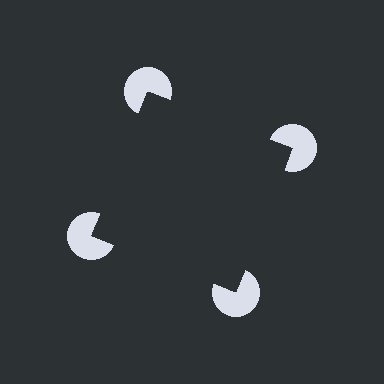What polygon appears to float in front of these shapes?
An illusory square — its edges are inferred from the aligned wedge cuts in the pac-man discs, not physically drawn.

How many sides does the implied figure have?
4 sides.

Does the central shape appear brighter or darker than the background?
It typically appears slightly darker than the background, even though no actual brightness change is drawn.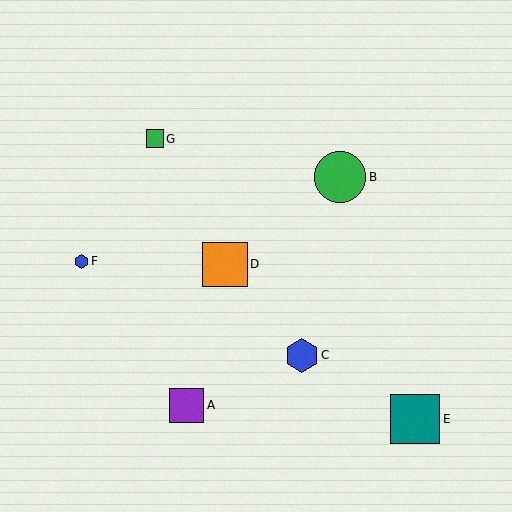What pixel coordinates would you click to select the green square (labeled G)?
Click at (155, 139) to select the green square G.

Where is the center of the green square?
The center of the green square is at (155, 139).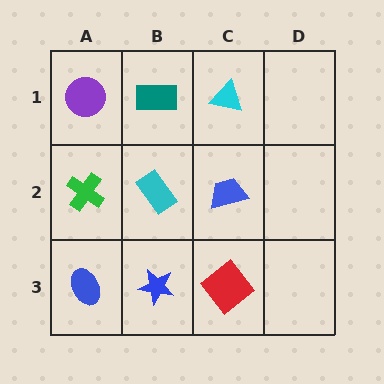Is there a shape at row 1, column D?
No, that cell is empty.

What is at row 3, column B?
A blue star.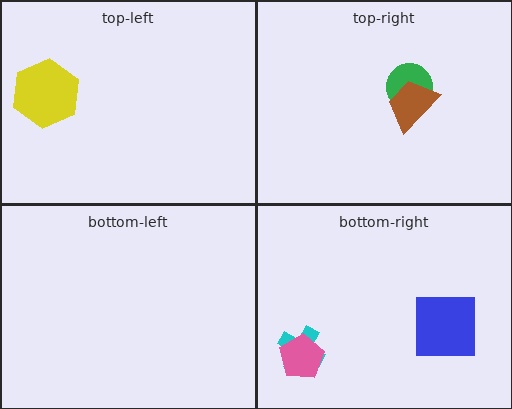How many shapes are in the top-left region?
1.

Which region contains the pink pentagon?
The bottom-right region.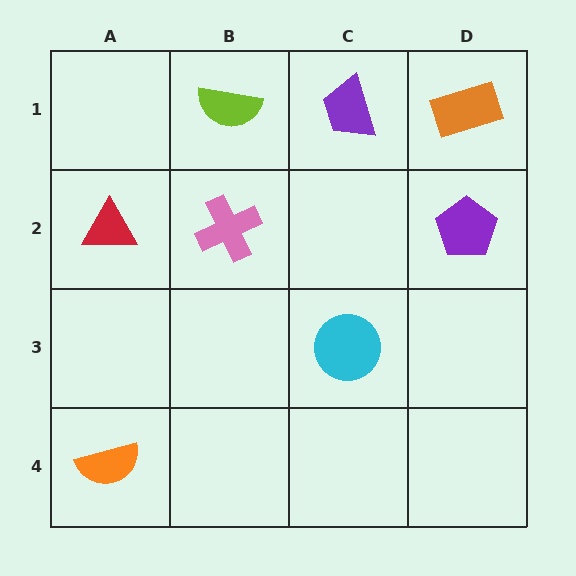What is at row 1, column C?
A purple trapezoid.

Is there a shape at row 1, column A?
No, that cell is empty.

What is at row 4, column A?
An orange semicircle.